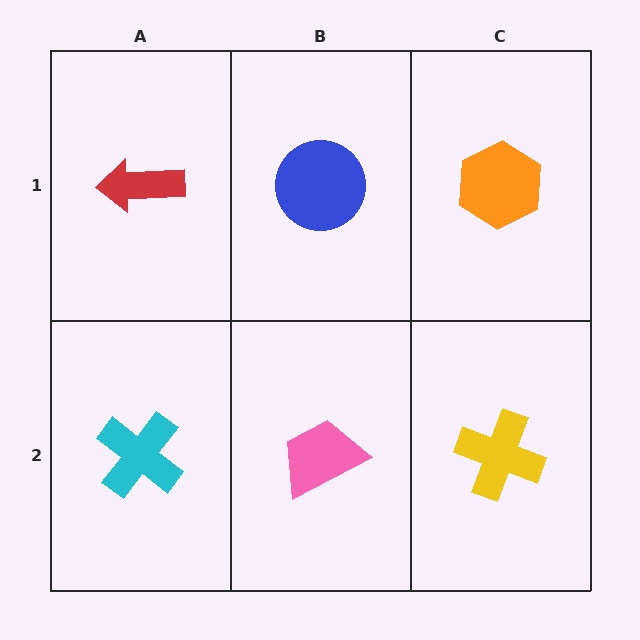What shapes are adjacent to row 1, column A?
A cyan cross (row 2, column A), a blue circle (row 1, column B).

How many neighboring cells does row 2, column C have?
2.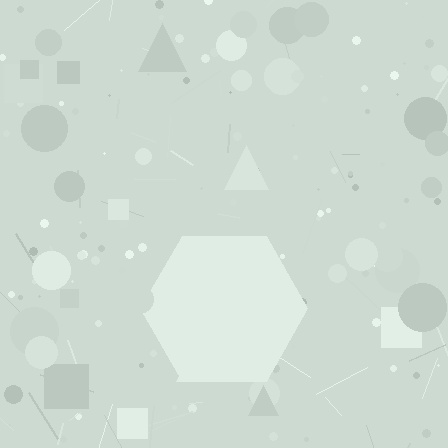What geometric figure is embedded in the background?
A hexagon is embedded in the background.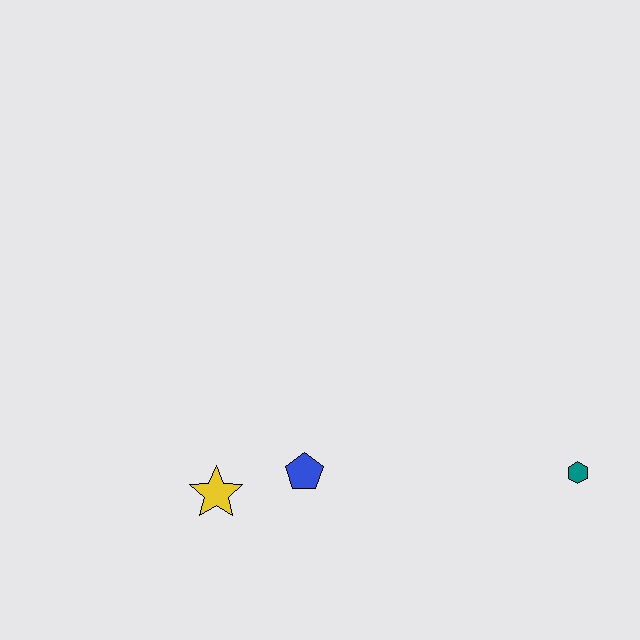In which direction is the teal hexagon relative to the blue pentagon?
The teal hexagon is to the right of the blue pentagon.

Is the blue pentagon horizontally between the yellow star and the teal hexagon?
Yes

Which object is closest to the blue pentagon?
The yellow star is closest to the blue pentagon.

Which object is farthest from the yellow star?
The teal hexagon is farthest from the yellow star.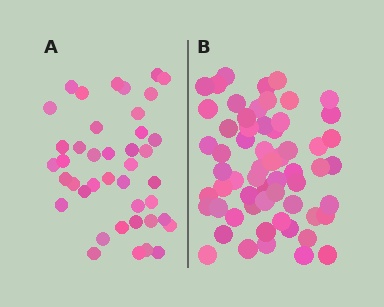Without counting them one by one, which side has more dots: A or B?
Region B (the right region) has more dots.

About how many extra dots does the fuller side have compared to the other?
Region B has approximately 20 more dots than region A.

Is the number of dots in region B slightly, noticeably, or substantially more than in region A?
Region B has substantially more. The ratio is roughly 1.5 to 1.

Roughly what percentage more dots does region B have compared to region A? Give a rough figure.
About 45% more.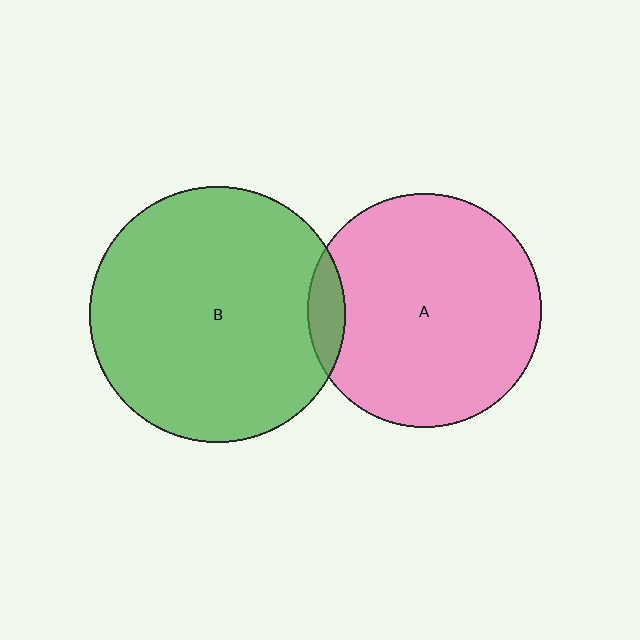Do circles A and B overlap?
Yes.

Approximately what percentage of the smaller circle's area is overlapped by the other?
Approximately 10%.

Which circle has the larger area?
Circle B (green).